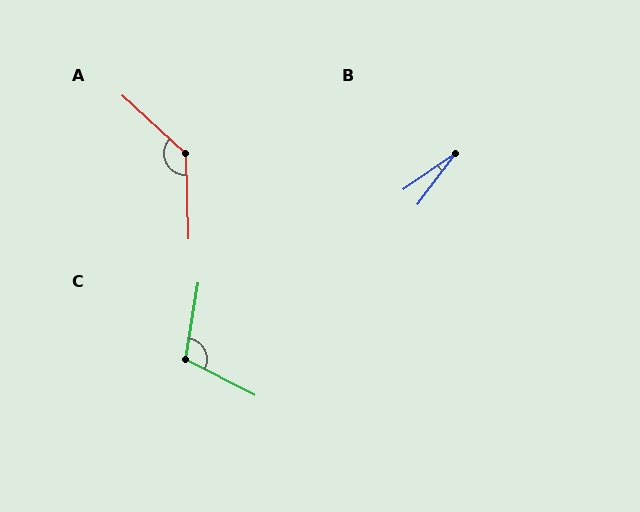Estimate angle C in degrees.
Approximately 108 degrees.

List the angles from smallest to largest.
B (18°), C (108°), A (134°).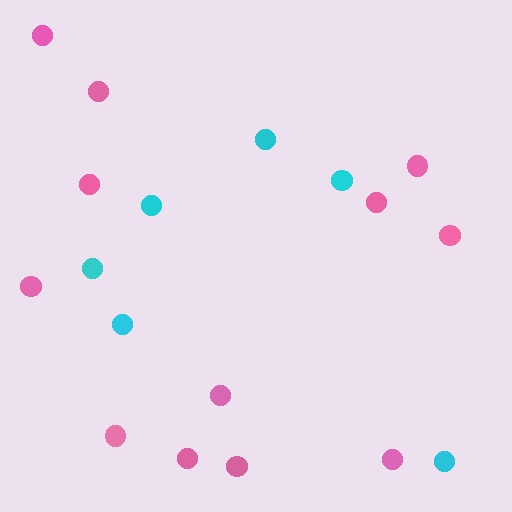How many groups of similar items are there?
There are 2 groups: one group of cyan circles (6) and one group of pink circles (12).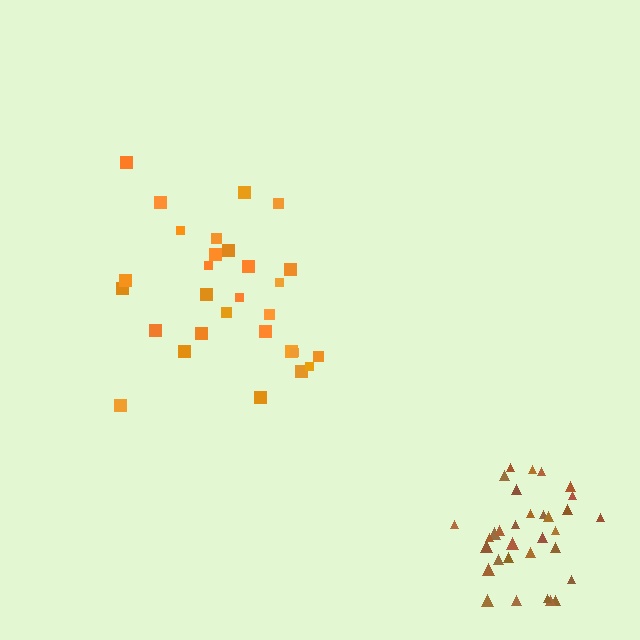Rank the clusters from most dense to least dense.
brown, orange.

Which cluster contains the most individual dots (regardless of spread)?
Brown (32).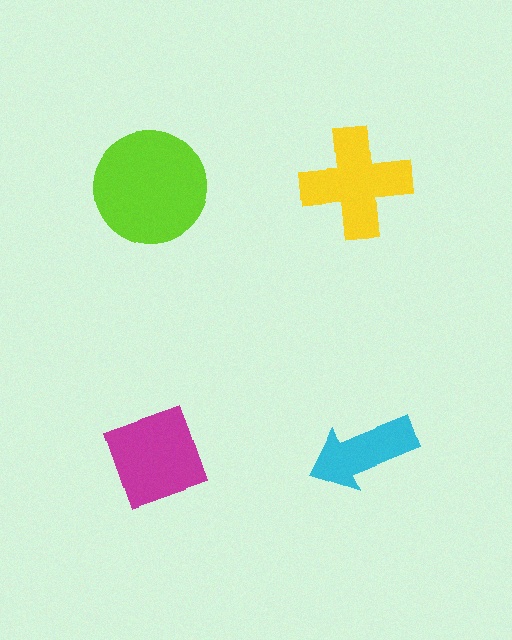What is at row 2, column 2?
A cyan arrow.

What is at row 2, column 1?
A magenta diamond.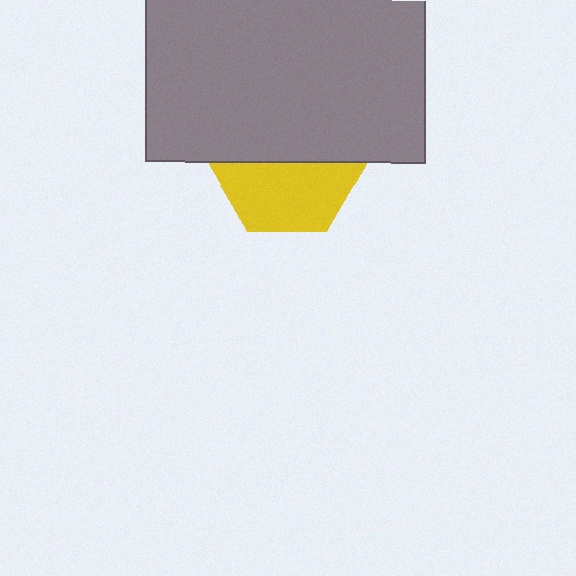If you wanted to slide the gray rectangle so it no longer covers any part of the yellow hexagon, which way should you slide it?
Slide it up — that is the most direct way to separate the two shapes.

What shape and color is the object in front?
The object in front is a gray rectangle.